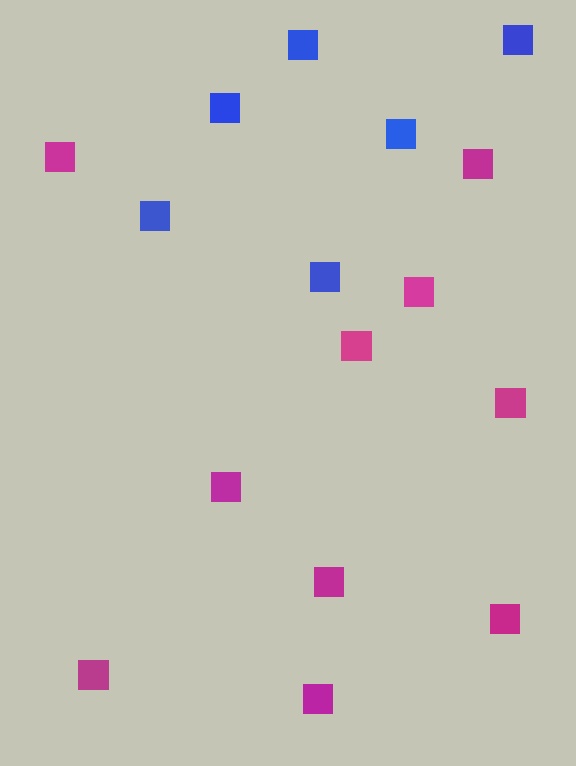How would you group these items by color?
There are 2 groups: one group of blue squares (6) and one group of magenta squares (10).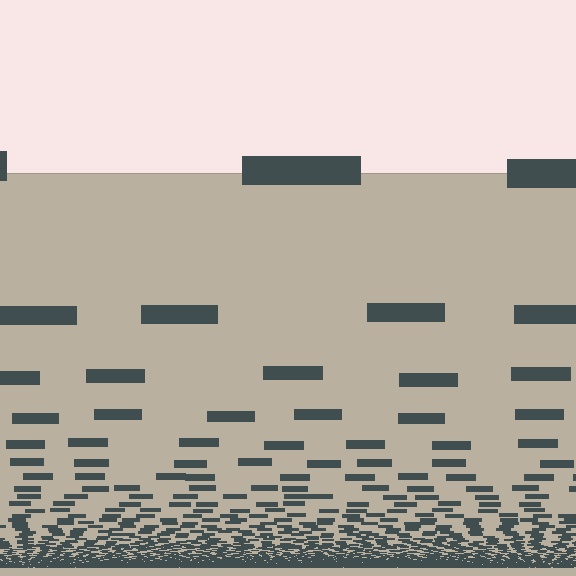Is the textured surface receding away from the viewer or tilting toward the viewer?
The surface appears to tilt toward the viewer. Texture elements get larger and sparser toward the top.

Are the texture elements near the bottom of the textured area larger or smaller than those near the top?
Smaller. The gradient is inverted — elements near the bottom are smaller and denser.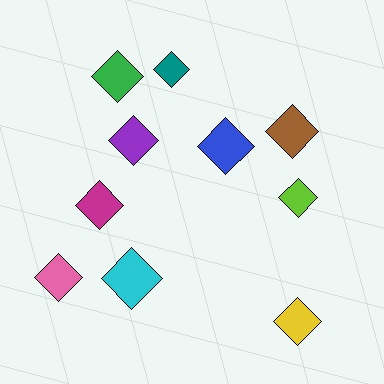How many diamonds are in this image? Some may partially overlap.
There are 10 diamonds.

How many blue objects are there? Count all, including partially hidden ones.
There is 1 blue object.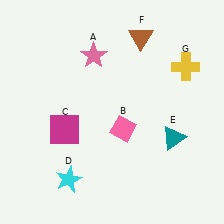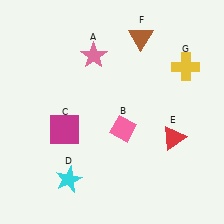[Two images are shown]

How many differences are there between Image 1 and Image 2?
There is 1 difference between the two images.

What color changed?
The triangle (E) changed from teal in Image 1 to red in Image 2.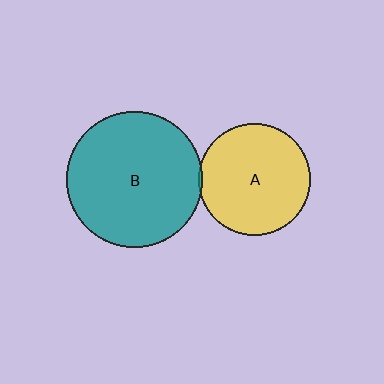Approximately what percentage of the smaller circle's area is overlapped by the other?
Approximately 5%.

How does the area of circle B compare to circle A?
Approximately 1.5 times.